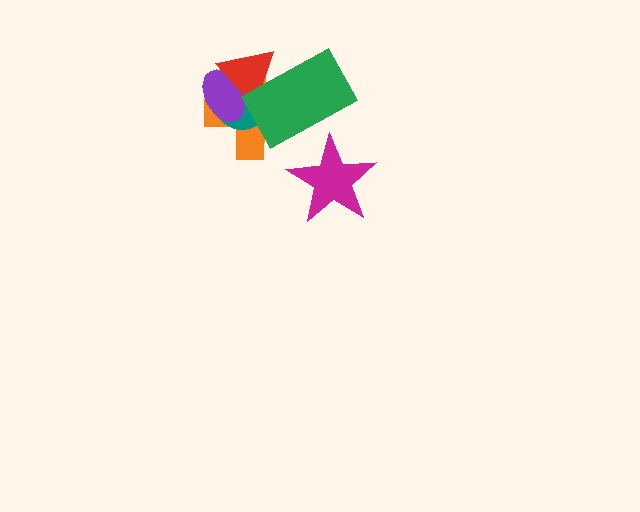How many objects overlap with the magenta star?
0 objects overlap with the magenta star.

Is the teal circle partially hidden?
Yes, it is partially covered by another shape.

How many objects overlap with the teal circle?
4 objects overlap with the teal circle.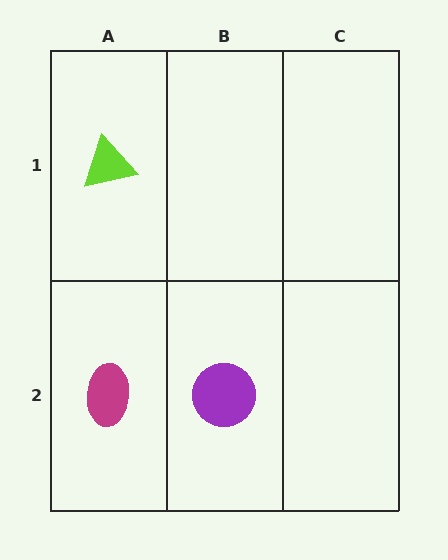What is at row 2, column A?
A magenta ellipse.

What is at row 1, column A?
A lime triangle.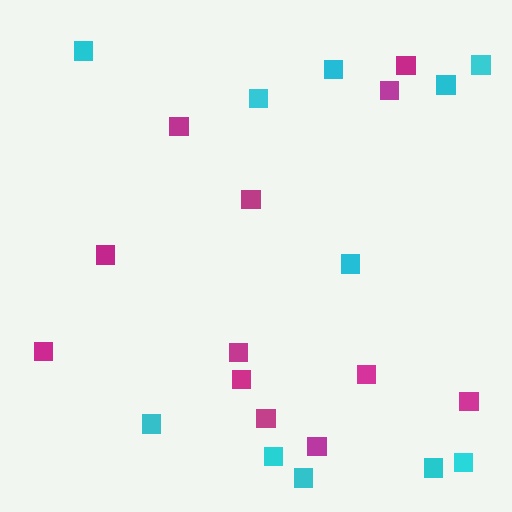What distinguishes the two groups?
There are 2 groups: one group of cyan squares (11) and one group of magenta squares (12).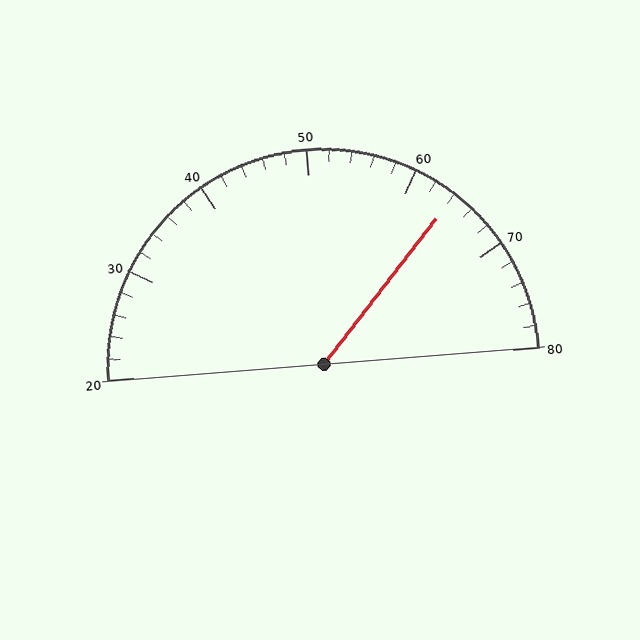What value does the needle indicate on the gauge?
The needle indicates approximately 64.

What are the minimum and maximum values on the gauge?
The gauge ranges from 20 to 80.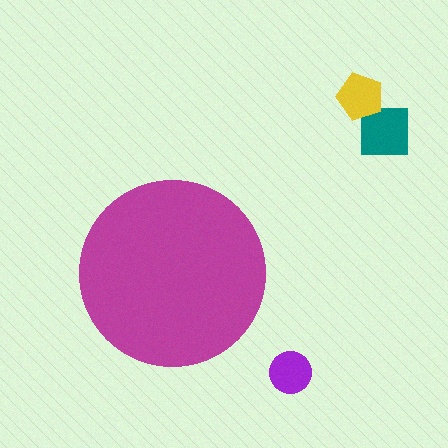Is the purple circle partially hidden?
No, the purple circle is fully visible.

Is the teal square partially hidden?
No, the teal square is fully visible.